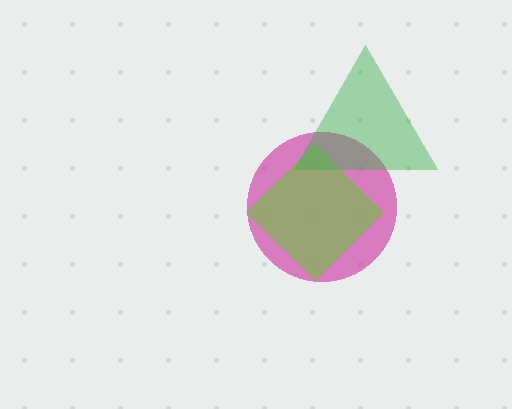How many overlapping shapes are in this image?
There are 3 overlapping shapes in the image.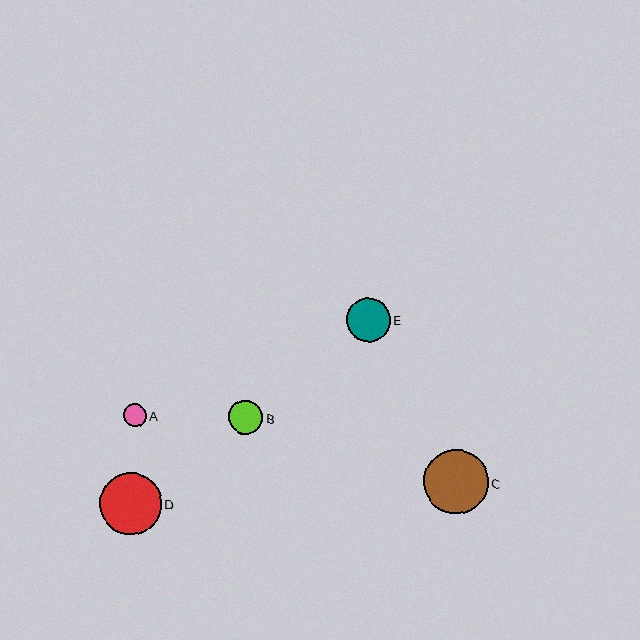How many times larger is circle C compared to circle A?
Circle C is approximately 2.8 times the size of circle A.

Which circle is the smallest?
Circle A is the smallest with a size of approximately 23 pixels.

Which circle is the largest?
Circle C is the largest with a size of approximately 65 pixels.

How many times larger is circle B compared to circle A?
Circle B is approximately 1.5 times the size of circle A.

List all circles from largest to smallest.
From largest to smallest: C, D, E, B, A.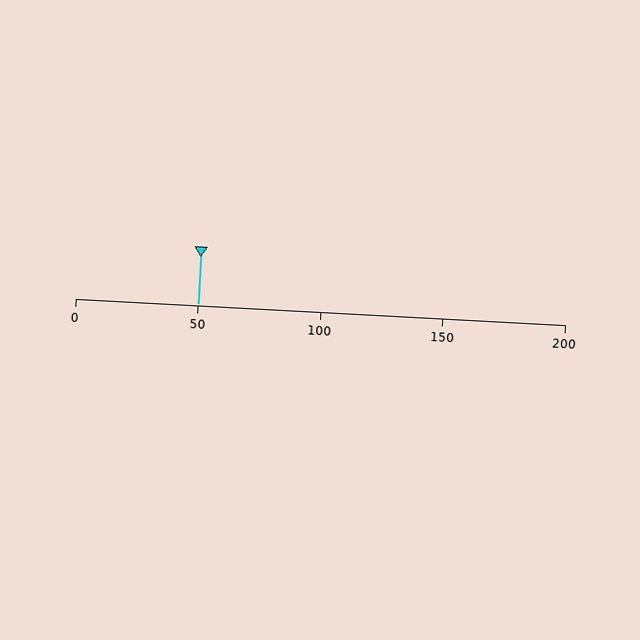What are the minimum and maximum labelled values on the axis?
The axis runs from 0 to 200.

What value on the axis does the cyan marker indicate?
The marker indicates approximately 50.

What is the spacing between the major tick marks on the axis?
The major ticks are spaced 50 apart.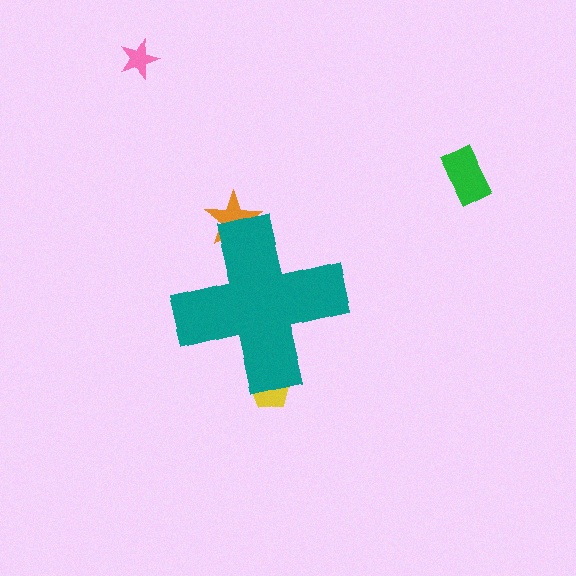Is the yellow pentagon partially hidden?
Yes, the yellow pentagon is partially hidden behind the teal cross.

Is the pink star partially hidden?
No, the pink star is fully visible.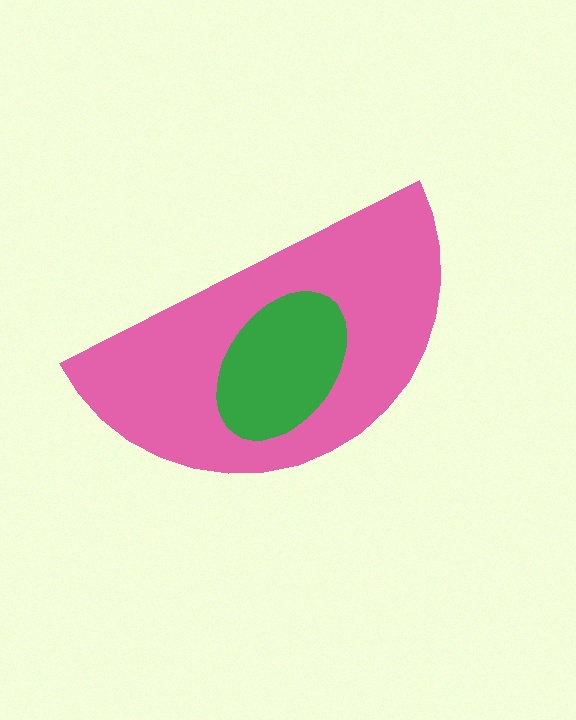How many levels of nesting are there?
2.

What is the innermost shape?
The green ellipse.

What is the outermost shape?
The pink semicircle.